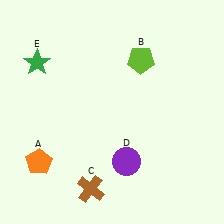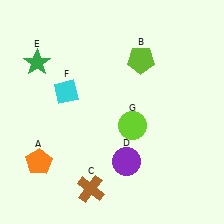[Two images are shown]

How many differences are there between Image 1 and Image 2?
There are 2 differences between the two images.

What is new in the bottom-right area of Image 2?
A lime circle (G) was added in the bottom-right area of Image 2.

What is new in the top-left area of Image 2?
A cyan diamond (F) was added in the top-left area of Image 2.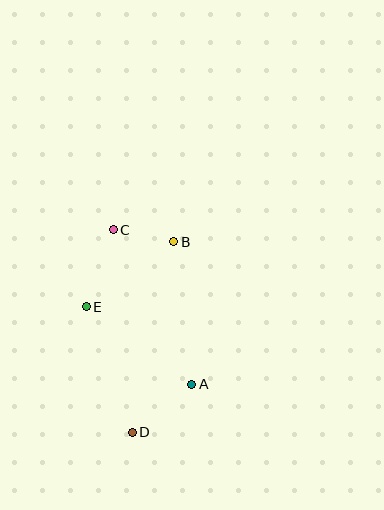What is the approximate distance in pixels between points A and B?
The distance between A and B is approximately 144 pixels.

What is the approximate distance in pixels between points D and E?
The distance between D and E is approximately 134 pixels.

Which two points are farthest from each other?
Points C and D are farthest from each other.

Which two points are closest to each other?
Points B and C are closest to each other.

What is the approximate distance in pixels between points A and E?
The distance between A and E is approximately 131 pixels.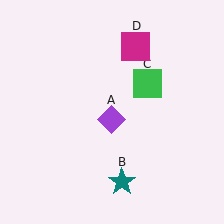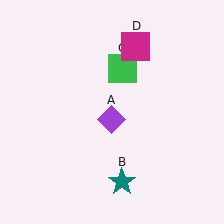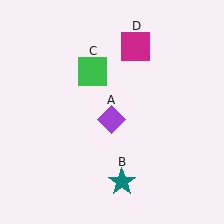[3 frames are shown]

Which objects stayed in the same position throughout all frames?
Purple diamond (object A) and teal star (object B) and magenta square (object D) remained stationary.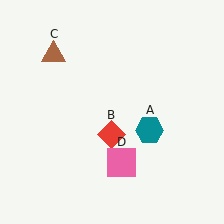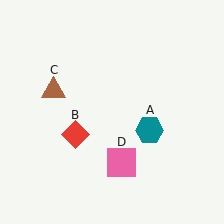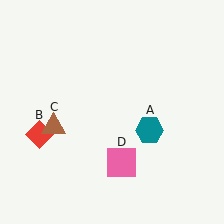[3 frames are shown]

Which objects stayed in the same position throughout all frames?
Teal hexagon (object A) and pink square (object D) remained stationary.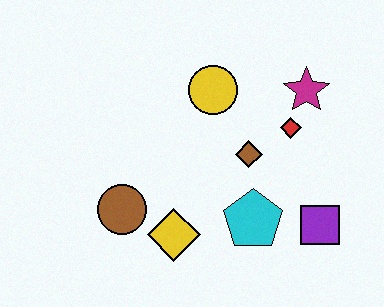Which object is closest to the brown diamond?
The red diamond is closest to the brown diamond.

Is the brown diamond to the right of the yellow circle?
Yes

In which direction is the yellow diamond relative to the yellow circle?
The yellow diamond is below the yellow circle.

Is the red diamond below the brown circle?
No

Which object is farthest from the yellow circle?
The purple square is farthest from the yellow circle.